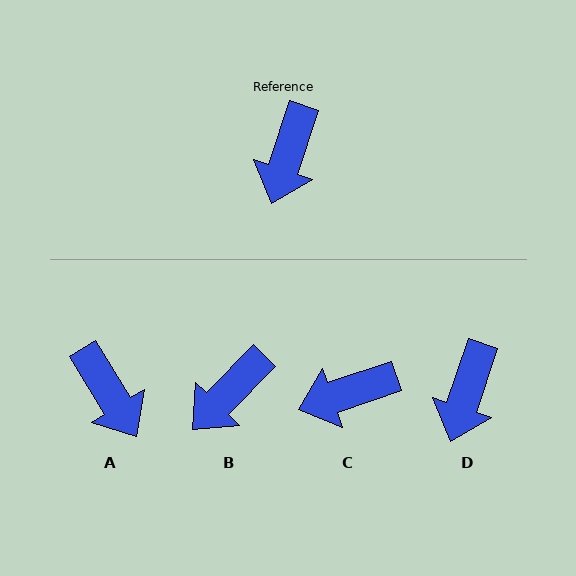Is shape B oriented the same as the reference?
No, it is off by about 26 degrees.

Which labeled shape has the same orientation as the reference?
D.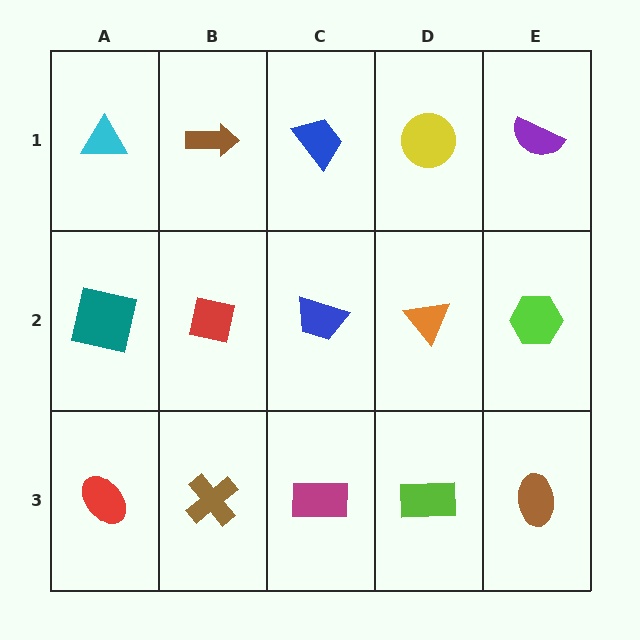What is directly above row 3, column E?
A lime hexagon.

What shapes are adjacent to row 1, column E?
A lime hexagon (row 2, column E), a yellow circle (row 1, column D).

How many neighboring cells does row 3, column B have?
3.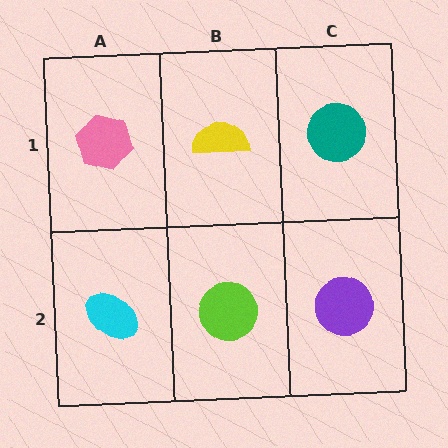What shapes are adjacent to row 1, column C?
A purple circle (row 2, column C), a yellow semicircle (row 1, column B).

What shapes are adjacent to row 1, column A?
A cyan ellipse (row 2, column A), a yellow semicircle (row 1, column B).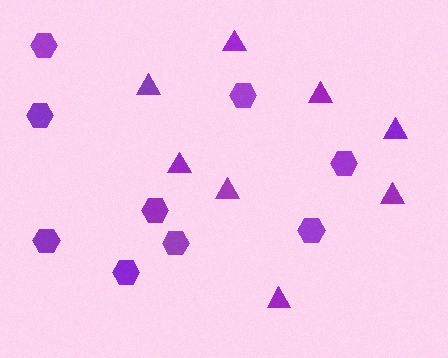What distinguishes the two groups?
There are 2 groups: one group of triangles (8) and one group of hexagons (9).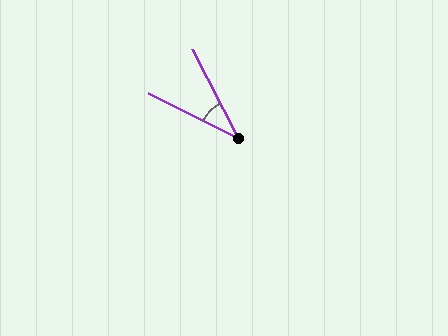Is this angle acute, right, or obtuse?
It is acute.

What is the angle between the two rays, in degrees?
Approximately 36 degrees.